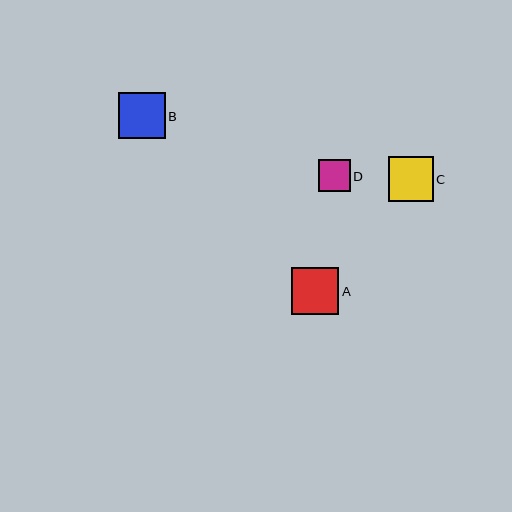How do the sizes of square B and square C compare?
Square B and square C are approximately the same size.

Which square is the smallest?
Square D is the smallest with a size of approximately 32 pixels.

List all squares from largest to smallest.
From largest to smallest: A, B, C, D.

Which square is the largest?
Square A is the largest with a size of approximately 47 pixels.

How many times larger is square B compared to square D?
Square B is approximately 1.5 times the size of square D.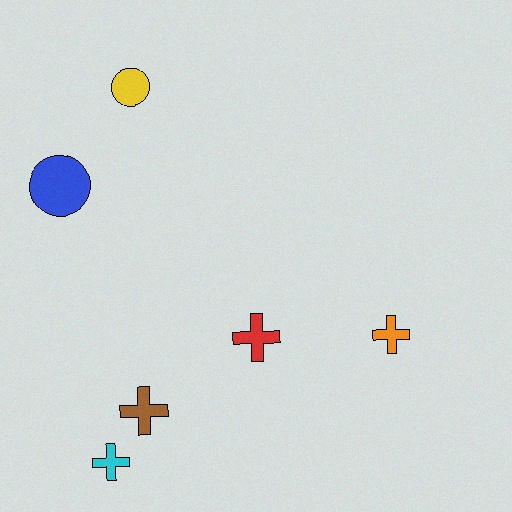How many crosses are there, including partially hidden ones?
There are 4 crosses.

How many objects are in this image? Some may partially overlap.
There are 6 objects.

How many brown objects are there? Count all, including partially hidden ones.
There is 1 brown object.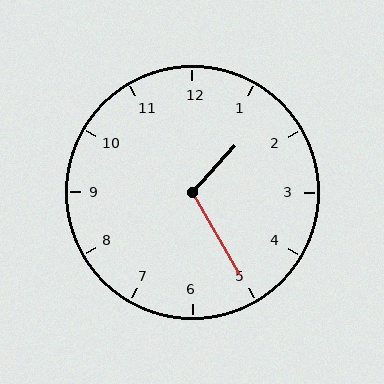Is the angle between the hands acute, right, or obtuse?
It is obtuse.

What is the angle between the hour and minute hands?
Approximately 108 degrees.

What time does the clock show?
1:25.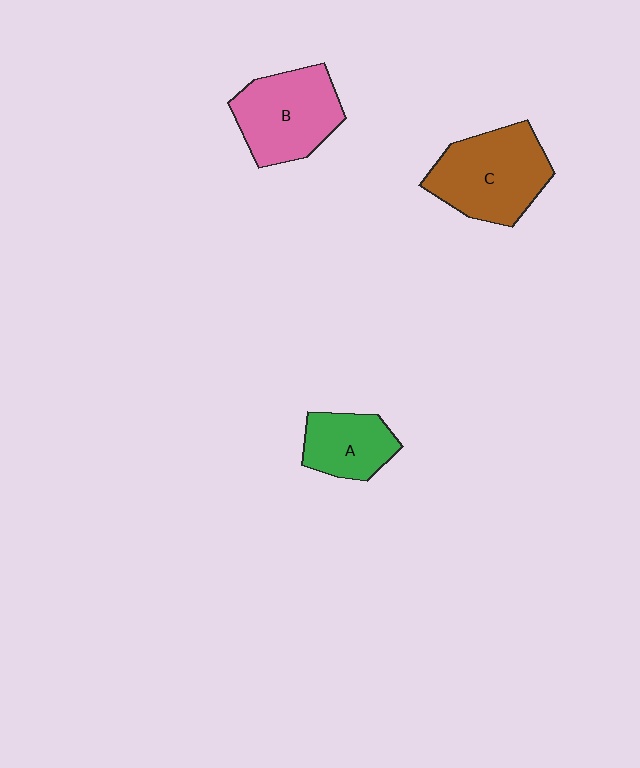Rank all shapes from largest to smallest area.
From largest to smallest: C (brown), B (pink), A (green).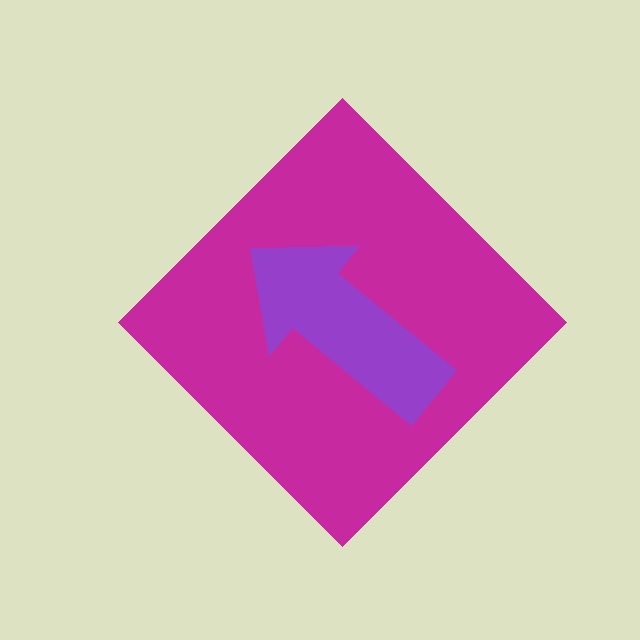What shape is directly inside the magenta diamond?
The purple arrow.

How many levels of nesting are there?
2.